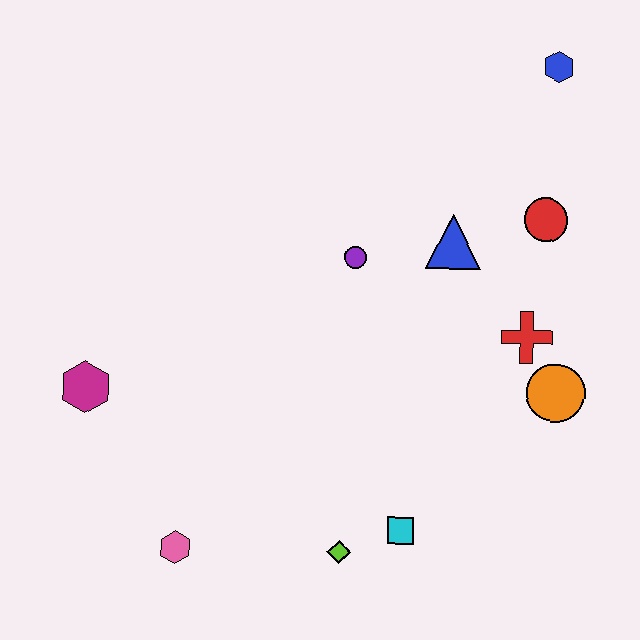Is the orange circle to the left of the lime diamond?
No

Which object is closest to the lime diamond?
The cyan square is closest to the lime diamond.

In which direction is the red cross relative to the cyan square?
The red cross is above the cyan square.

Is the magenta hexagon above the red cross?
No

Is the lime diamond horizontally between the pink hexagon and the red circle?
Yes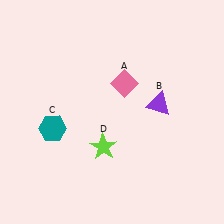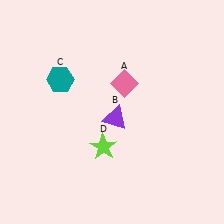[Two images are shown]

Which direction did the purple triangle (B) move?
The purple triangle (B) moved left.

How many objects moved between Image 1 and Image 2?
2 objects moved between the two images.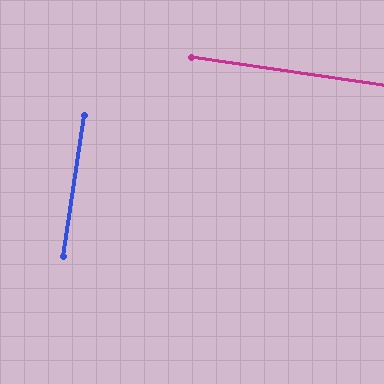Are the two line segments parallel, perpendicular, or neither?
Perpendicular — they meet at approximately 90°.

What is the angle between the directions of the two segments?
Approximately 90 degrees.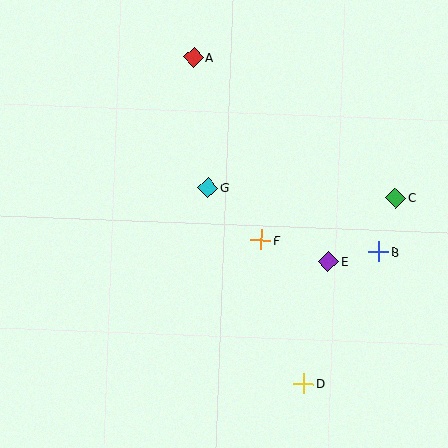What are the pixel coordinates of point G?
Point G is at (208, 188).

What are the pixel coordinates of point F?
Point F is at (261, 240).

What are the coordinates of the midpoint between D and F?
The midpoint between D and F is at (283, 312).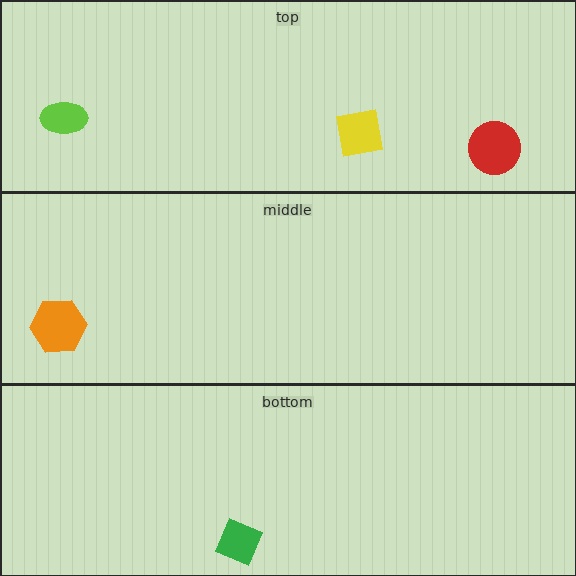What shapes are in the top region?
The red circle, the yellow square, the lime ellipse.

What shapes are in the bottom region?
The green diamond.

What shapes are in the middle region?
The orange hexagon.